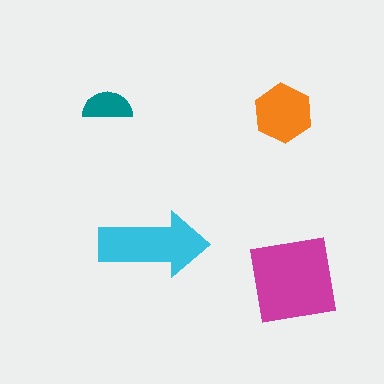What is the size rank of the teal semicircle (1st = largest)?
4th.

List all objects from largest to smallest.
The magenta square, the cyan arrow, the orange hexagon, the teal semicircle.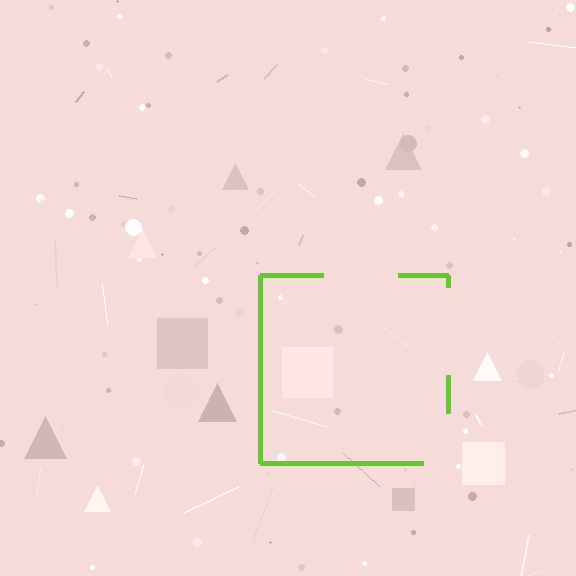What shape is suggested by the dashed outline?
The dashed outline suggests a square.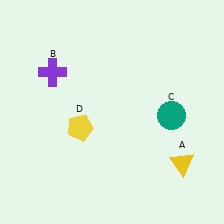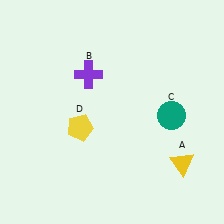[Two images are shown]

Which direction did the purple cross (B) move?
The purple cross (B) moved right.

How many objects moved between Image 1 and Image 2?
1 object moved between the two images.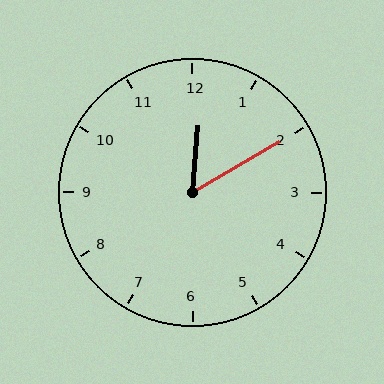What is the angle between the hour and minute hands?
Approximately 55 degrees.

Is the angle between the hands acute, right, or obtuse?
It is acute.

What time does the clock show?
12:10.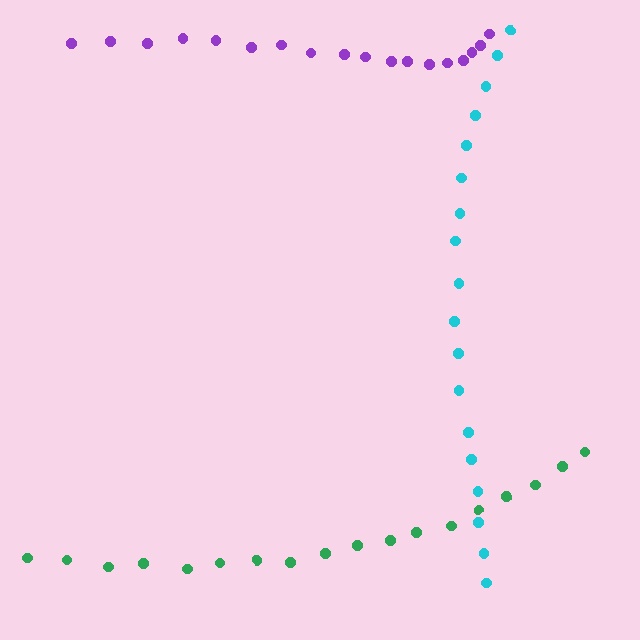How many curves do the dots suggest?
There are 3 distinct paths.